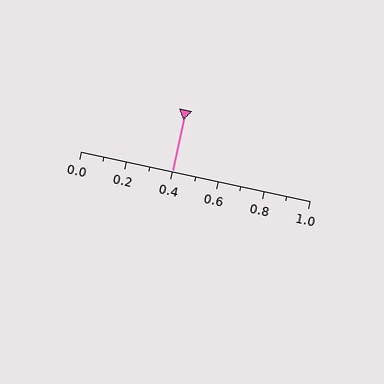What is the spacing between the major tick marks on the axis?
The major ticks are spaced 0.2 apart.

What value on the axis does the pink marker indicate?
The marker indicates approximately 0.4.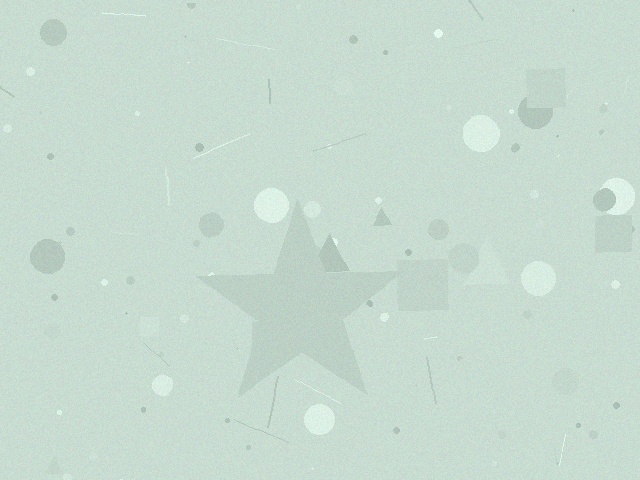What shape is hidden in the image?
A star is hidden in the image.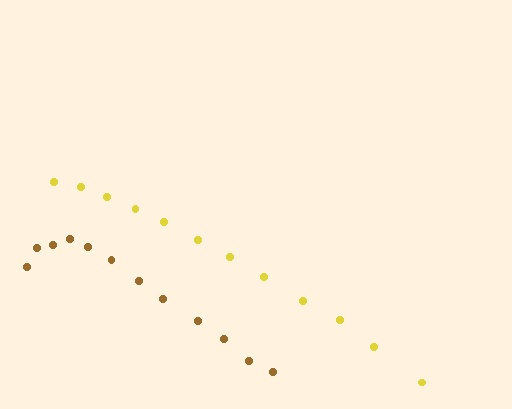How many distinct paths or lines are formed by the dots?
There are 2 distinct paths.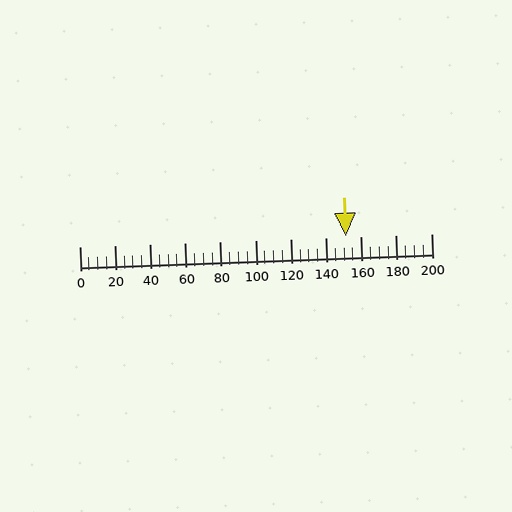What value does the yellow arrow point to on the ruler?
The yellow arrow points to approximately 151.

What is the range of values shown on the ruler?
The ruler shows values from 0 to 200.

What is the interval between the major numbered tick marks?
The major tick marks are spaced 20 units apart.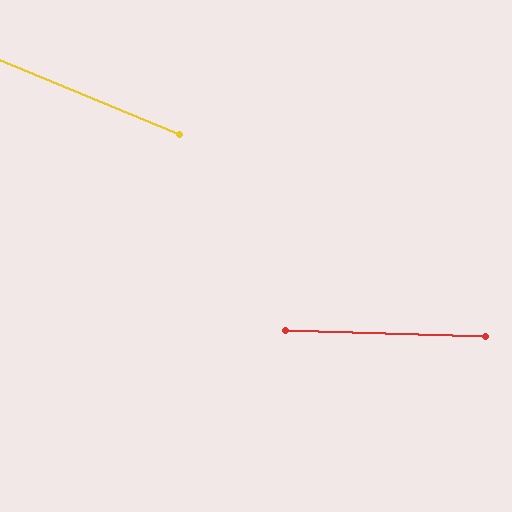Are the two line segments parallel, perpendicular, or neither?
Neither parallel nor perpendicular — they differ by about 20°.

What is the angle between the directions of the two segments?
Approximately 20 degrees.